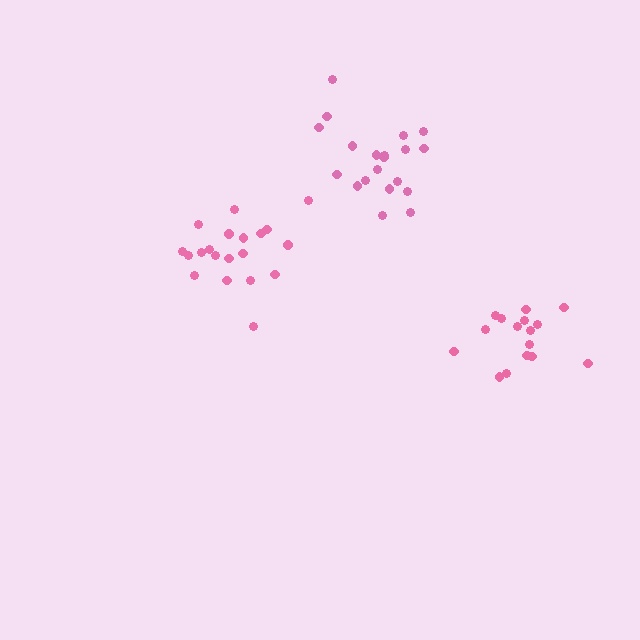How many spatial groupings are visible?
There are 3 spatial groupings.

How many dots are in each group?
Group 1: 16 dots, Group 2: 20 dots, Group 3: 20 dots (56 total).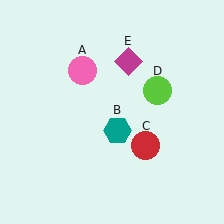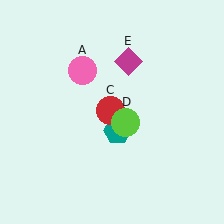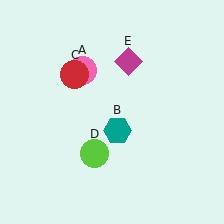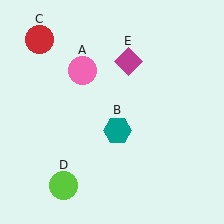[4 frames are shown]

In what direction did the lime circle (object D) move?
The lime circle (object D) moved down and to the left.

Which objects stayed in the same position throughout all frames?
Pink circle (object A) and teal hexagon (object B) and magenta diamond (object E) remained stationary.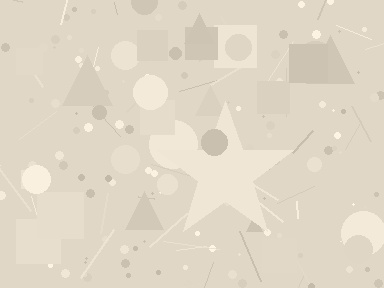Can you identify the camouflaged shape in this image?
The camouflaged shape is a star.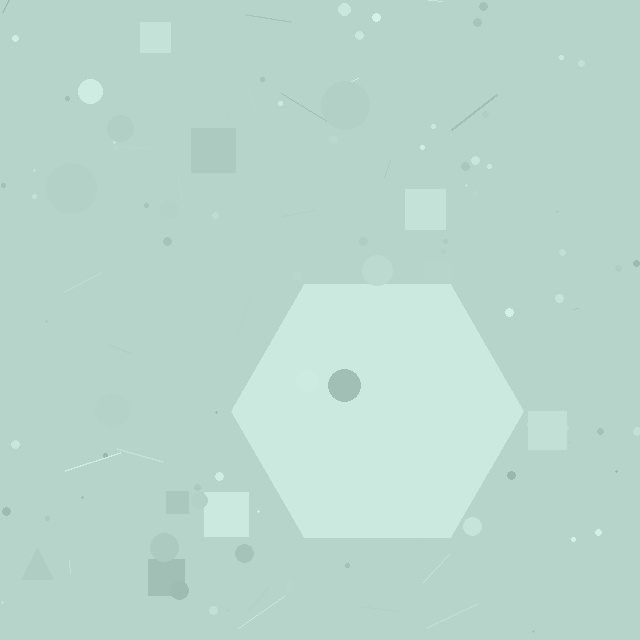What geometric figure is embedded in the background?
A hexagon is embedded in the background.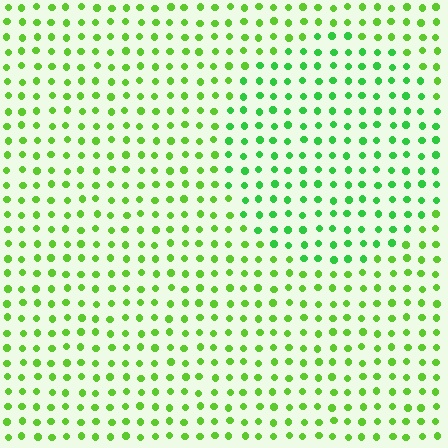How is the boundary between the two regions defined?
The boundary is defined purely by a slight shift in hue (about 25 degrees). Spacing, size, and orientation are identical on both sides.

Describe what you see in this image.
The image is filled with small lime elements in a uniform arrangement. A circle-shaped region is visible where the elements are tinted to a slightly different hue, forming a subtle color boundary.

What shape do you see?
I see a circle.